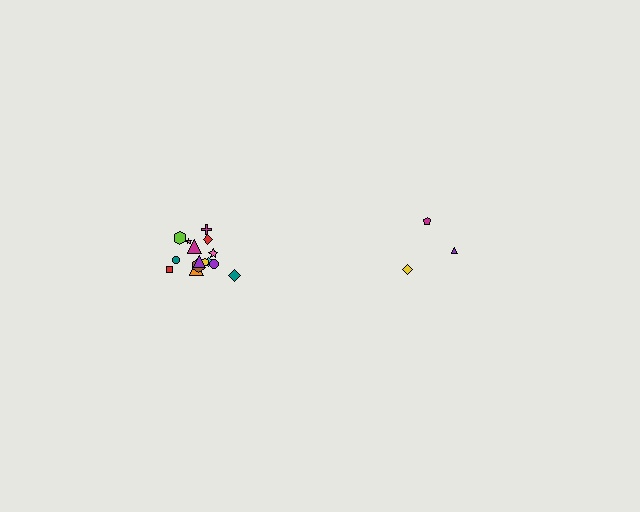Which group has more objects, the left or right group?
The left group.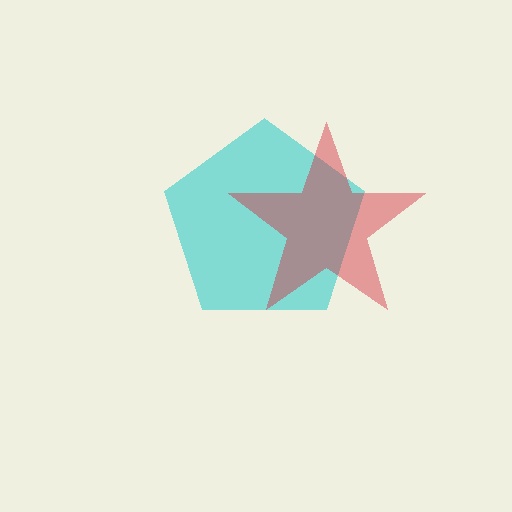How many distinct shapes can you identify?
There are 2 distinct shapes: a cyan pentagon, a red star.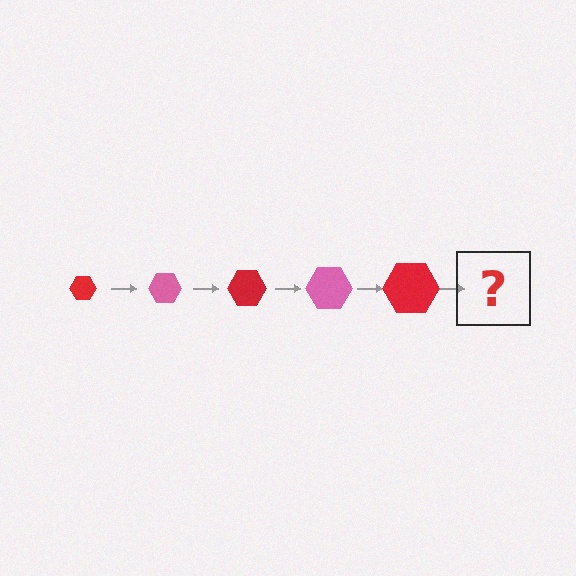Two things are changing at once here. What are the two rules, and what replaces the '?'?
The two rules are that the hexagon grows larger each step and the color cycles through red and pink. The '?' should be a pink hexagon, larger than the previous one.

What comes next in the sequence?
The next element should be a pink hexagon, larger than the previous one.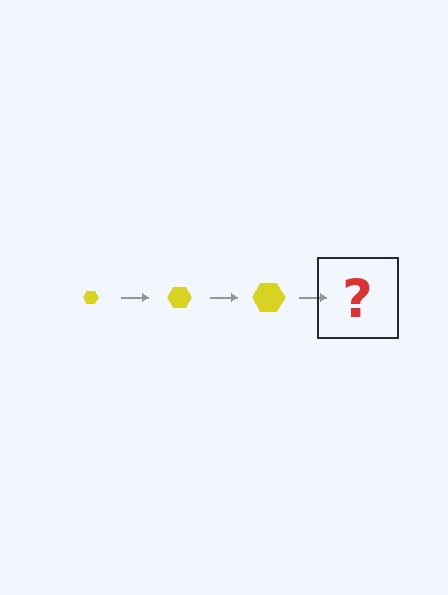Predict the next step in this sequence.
The next step is a yellow hexagon, larger than the previous one.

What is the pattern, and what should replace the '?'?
The pattern is that the hexagon gets progressively larger each step. The '?' should be a yellow hexagon, larger than the previous one.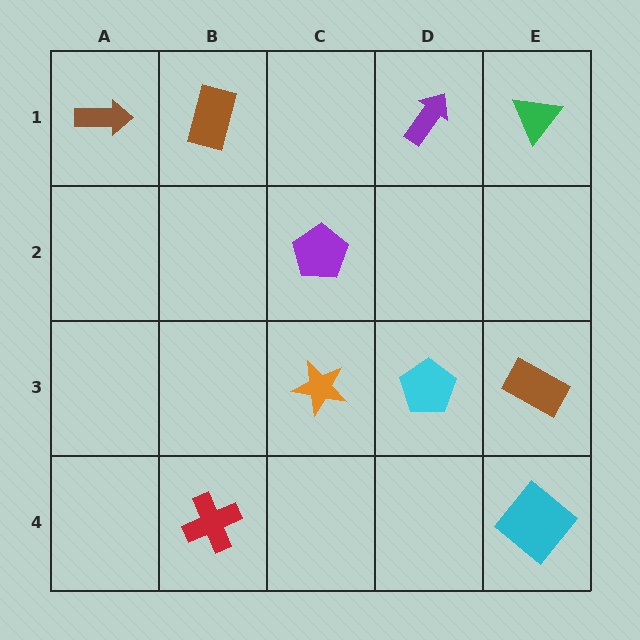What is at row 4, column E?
A cyan diamond.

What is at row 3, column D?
A cyan pentagon.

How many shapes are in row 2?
1 shape.